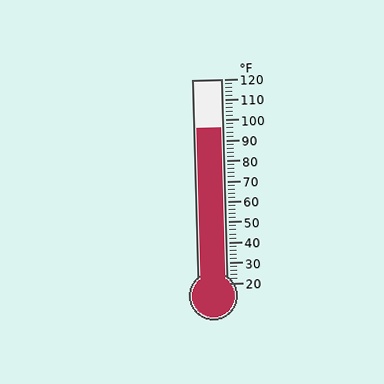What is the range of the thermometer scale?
The thermometer scale ranges from 20°F to 120°F.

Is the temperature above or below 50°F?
The temperature is above 50°F.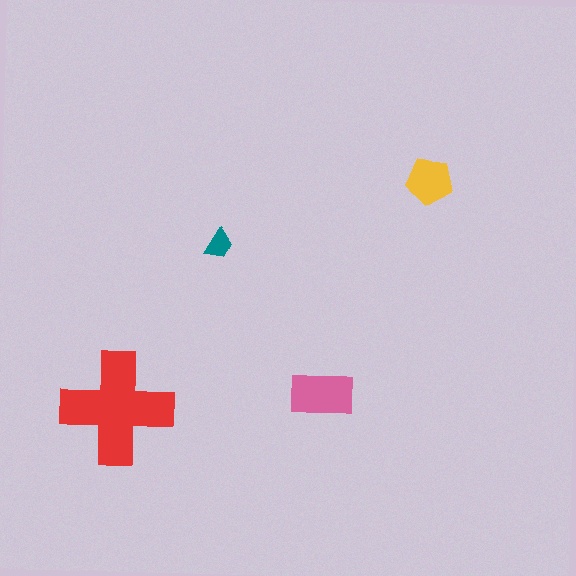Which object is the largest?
The red cross.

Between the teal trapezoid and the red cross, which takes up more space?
The red cross.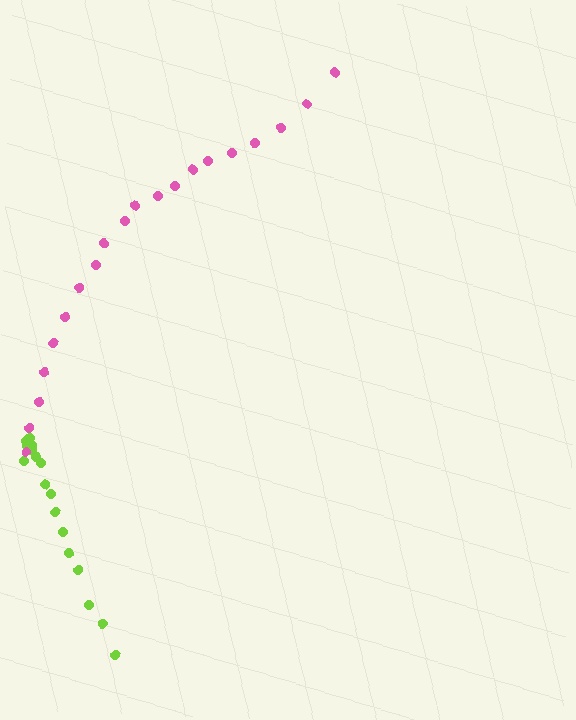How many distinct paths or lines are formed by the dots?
There are 2 distinct paths.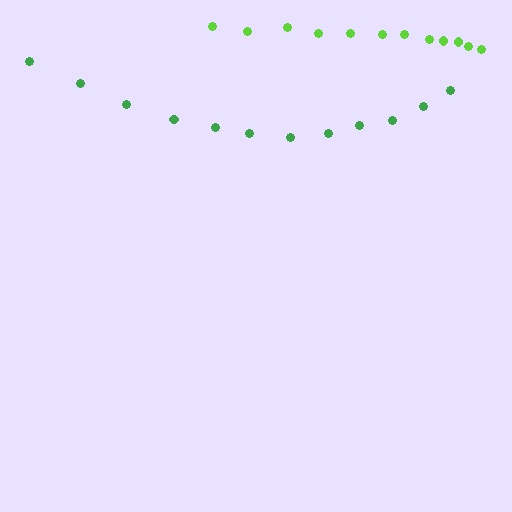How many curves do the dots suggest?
There are 2 distinct paths.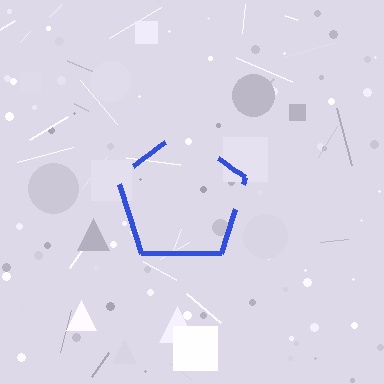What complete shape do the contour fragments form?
The contour fragments form a pentagon.